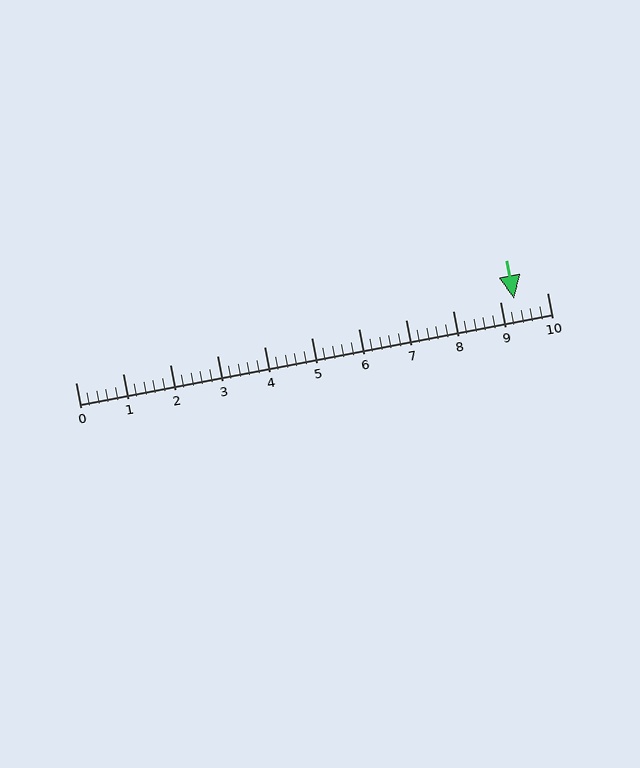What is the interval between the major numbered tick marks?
The major tick marks are spaced 1 units apart.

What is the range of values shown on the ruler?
The ruler shows values from 0 to 10.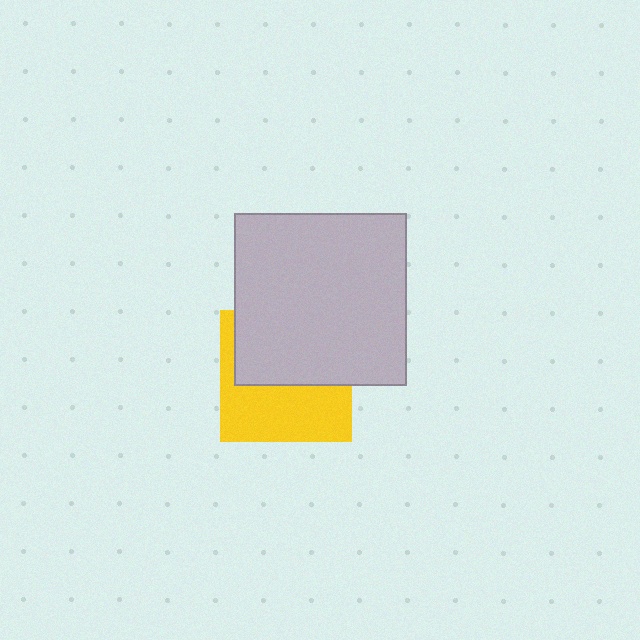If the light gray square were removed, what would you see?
You would see the complete yellow square.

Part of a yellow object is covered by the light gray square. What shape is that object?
It is a square.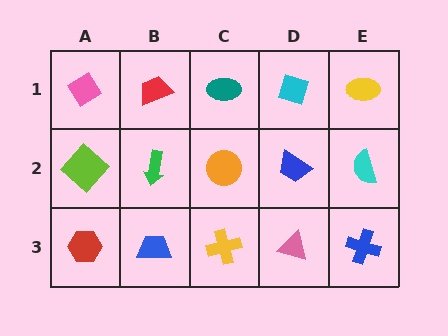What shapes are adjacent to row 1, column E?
A cyan semicircle (row 2, column E), a cyan diamond (row 1, column D).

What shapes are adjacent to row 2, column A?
A pink diamond (row 1, column A), a red hexagon (row 3, column A), a green arrow (row 2, column B).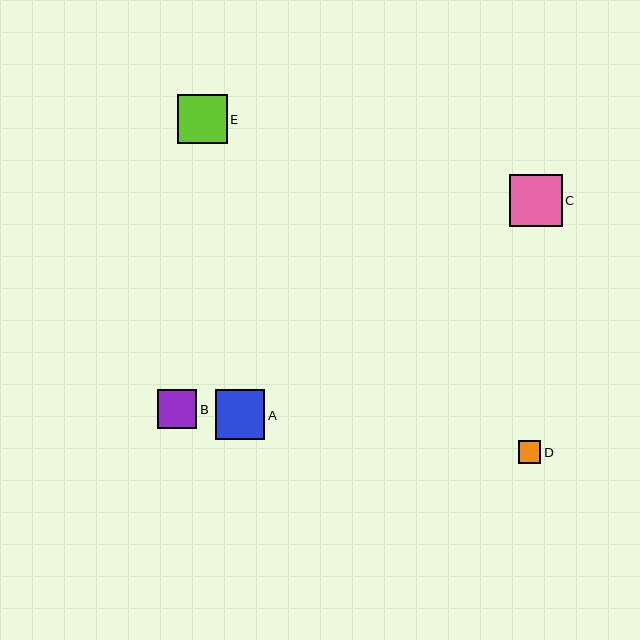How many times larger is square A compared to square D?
Square A is approximately 2.2 times the size of square D.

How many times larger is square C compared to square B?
Square C is approximately 1.3 times the size of square B.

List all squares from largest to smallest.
From largest to smallest: C, E, A, B, D.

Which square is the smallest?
Square D is the smallest with a size of approximately 22 pixels.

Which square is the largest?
Square C is the largest with a size of approximately 52 pixels.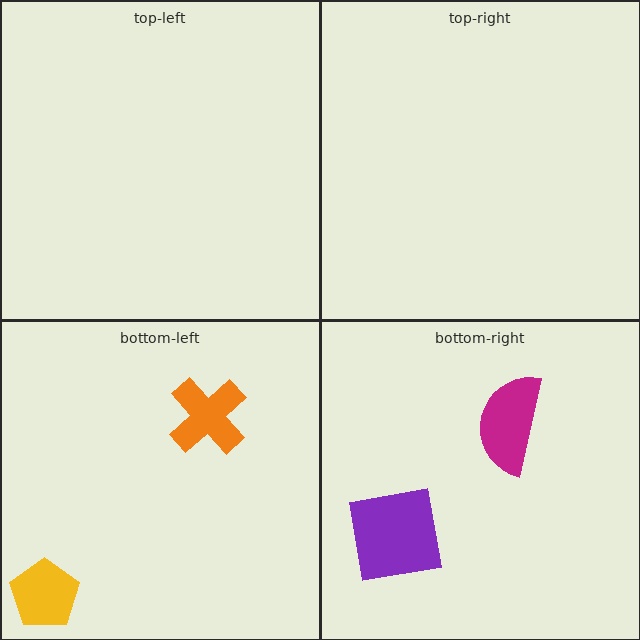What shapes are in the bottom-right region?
The purple square, the magenta semicircle.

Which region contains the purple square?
The bottom-right region.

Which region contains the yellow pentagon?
The bottom-left region.